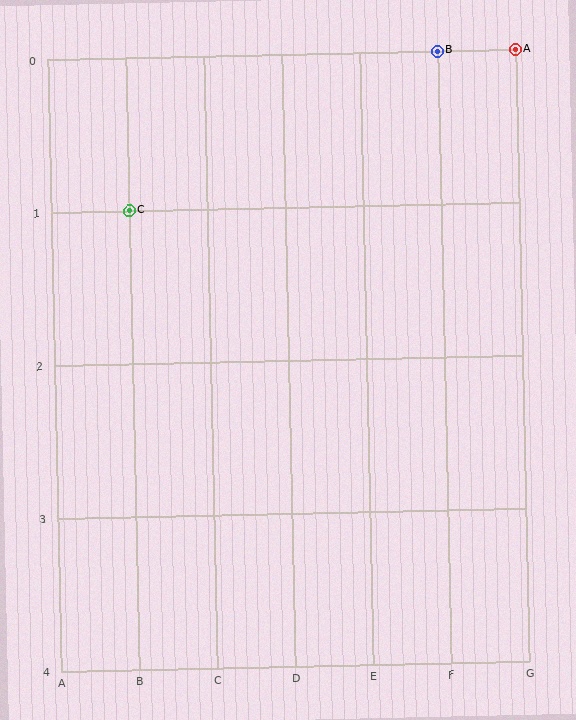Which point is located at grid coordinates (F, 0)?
Point B is at (F, 0).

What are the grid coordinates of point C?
Point C is at grid coordinates (B, 1).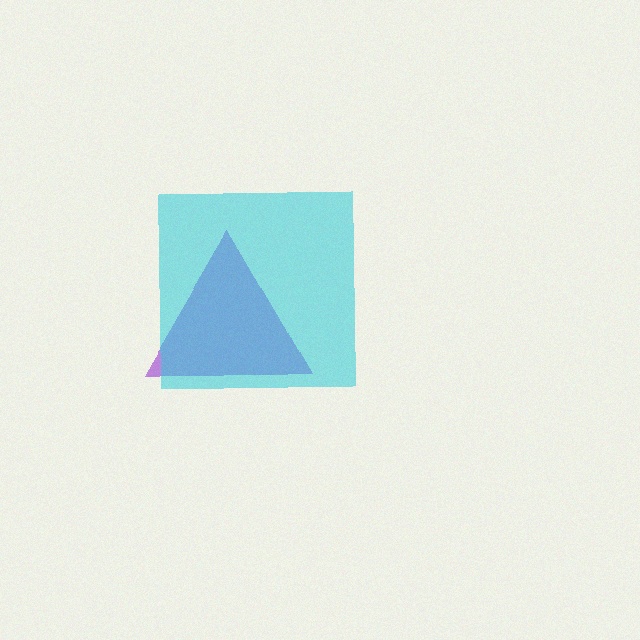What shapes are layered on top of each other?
The layered shapes are: a purple triangle, a cyan square.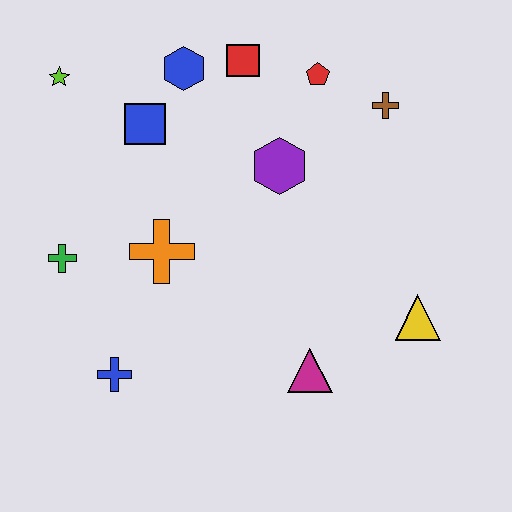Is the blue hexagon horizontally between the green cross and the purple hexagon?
Yes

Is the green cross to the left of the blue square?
Yes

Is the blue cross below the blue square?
Yes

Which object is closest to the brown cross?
The red pentagon is closest to the brown cross.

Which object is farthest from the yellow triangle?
The lime star is farthest from the yellow triangle.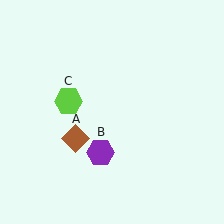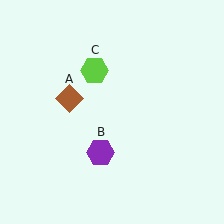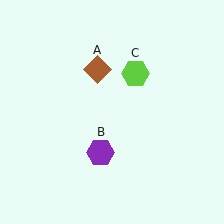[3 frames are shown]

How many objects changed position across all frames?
2 objects changed position: brown diamond (object A), lime hexagon (object C).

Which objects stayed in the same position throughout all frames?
Purple hexagon (object B) remained stationary.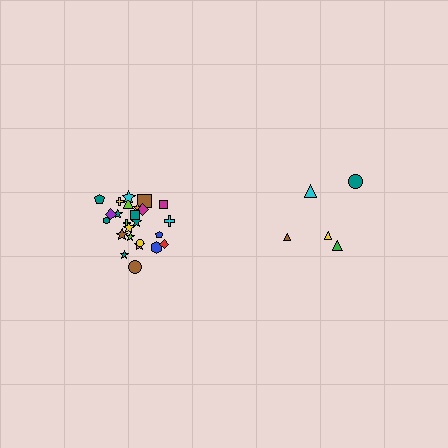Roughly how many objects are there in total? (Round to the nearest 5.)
Roughly 30 objects in total.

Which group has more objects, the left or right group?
The left group.